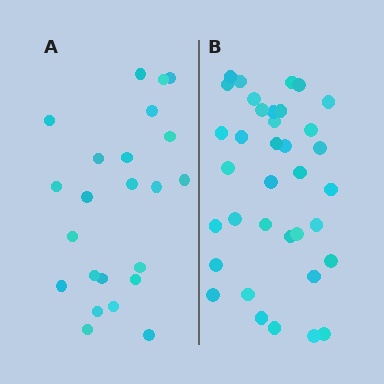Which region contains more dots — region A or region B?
Region B (the right region) has more dots.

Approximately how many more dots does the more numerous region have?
Region B has approximately 15 more dots than region A.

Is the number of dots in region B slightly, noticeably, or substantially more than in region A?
Region B has substantially more. The ratio is roughly 1.6 to 1.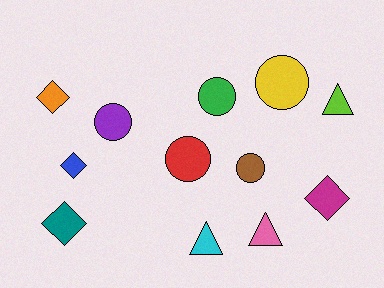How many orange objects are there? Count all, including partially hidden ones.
There is 1 orange object.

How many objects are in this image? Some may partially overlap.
There are 12 objects.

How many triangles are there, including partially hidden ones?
There are 3 triangles.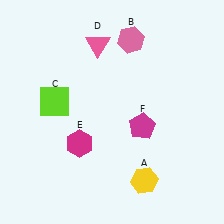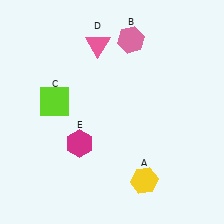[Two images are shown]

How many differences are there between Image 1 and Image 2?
There is 1 difference between the two images.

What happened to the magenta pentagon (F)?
The magenta pentagon (F) was removed in Image 2. It was in the bottom-right area of Image 1.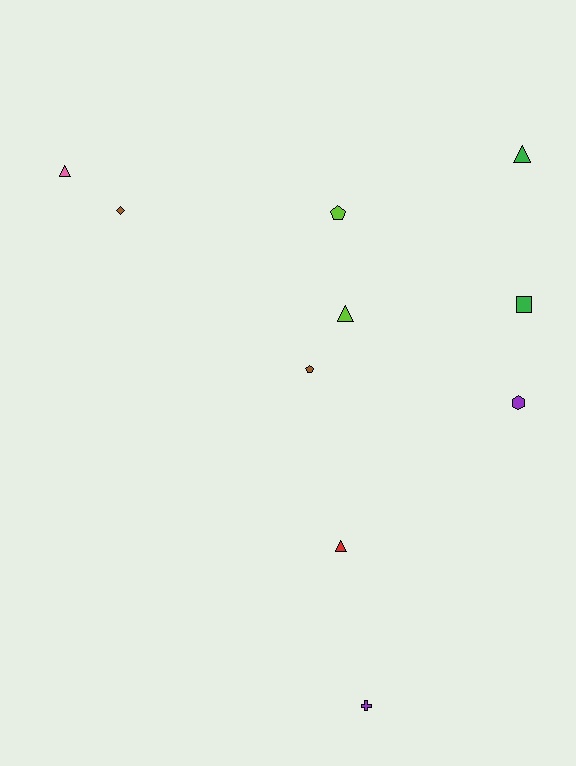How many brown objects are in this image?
There are 2 brown objects.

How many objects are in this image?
There are 10 objects.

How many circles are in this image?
There are no circles.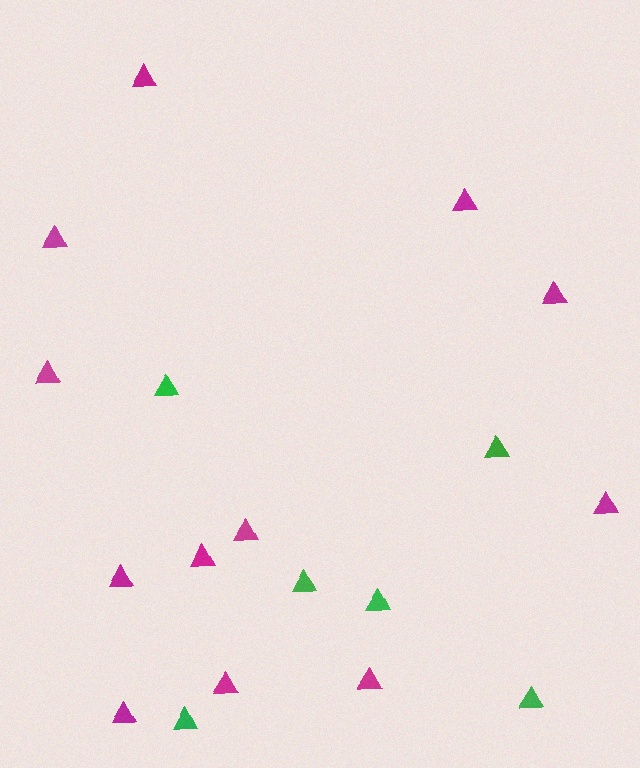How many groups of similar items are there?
There are 2 groups: one group of green triangles (6) and one group of magenta triangles (12).